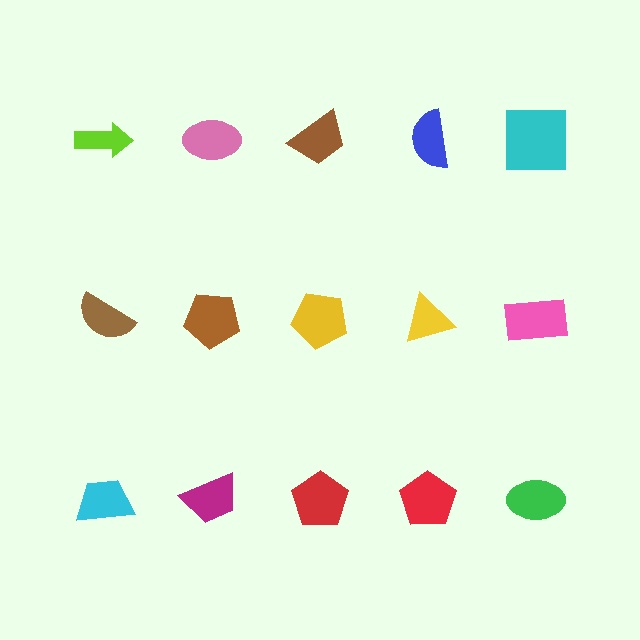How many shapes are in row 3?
5 shapes.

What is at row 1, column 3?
A brown trapezoid.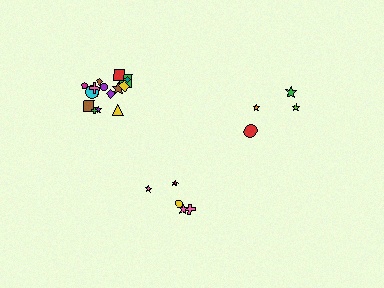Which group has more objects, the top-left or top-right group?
The top-left group.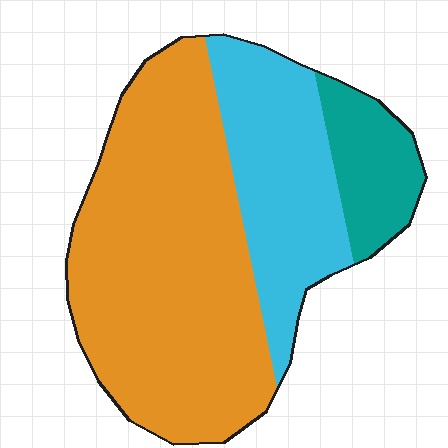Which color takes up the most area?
Orange, at roughly 60%.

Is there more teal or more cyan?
Cyan.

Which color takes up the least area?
Teal, at roughly 15%.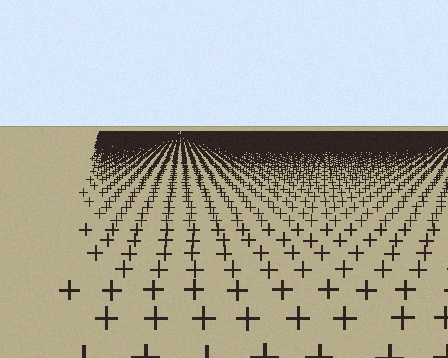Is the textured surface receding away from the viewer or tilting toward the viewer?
The surface is receding away from the viewer. Texture elements get smaller and denser toward the top.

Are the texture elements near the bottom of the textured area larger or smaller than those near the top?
Larger. Near the bottom, elements are closer to the viewer and appear at a bigger on-screen size.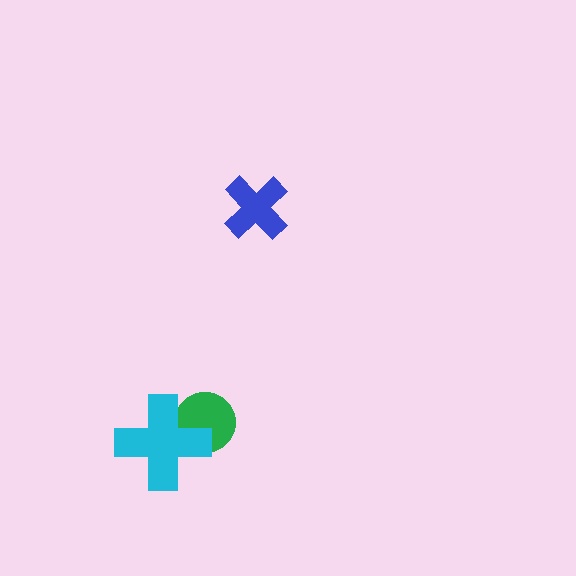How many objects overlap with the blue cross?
0 objects overlap with the blue cross.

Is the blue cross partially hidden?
No, no other shape covers it.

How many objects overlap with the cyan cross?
1 object overlaps with the cyan cross.